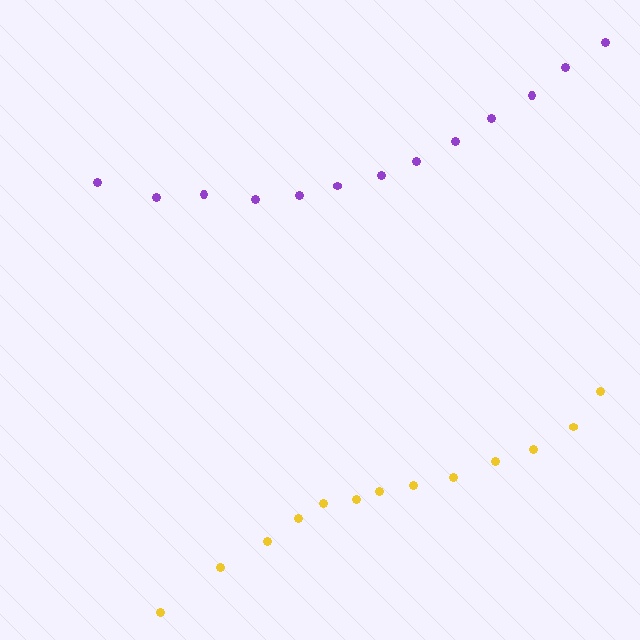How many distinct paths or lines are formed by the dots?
There are 2 distinct paths.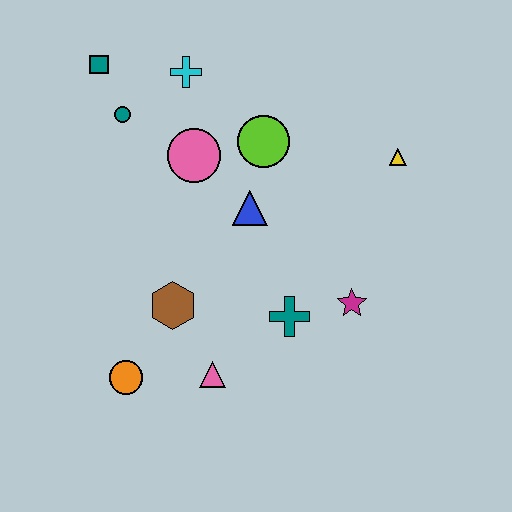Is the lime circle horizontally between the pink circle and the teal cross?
Yes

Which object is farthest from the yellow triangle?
The orange circle is farthest from the yellow triangle.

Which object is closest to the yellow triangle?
The lime circle is closest to the yellow triangle.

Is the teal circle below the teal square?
Yes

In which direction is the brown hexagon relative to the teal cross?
The brown hexagon is to the left of the teal cross.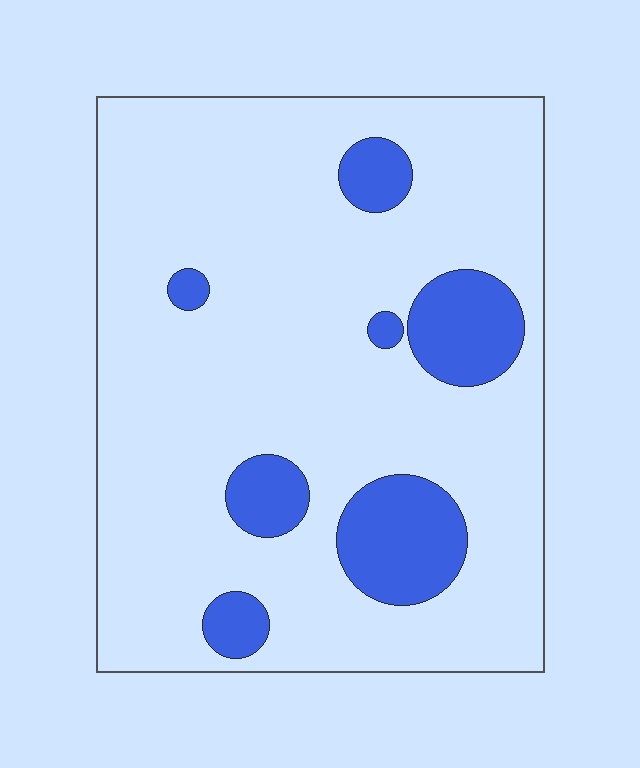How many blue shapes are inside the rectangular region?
7.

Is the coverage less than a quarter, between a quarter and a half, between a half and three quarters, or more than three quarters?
Less than a quarter.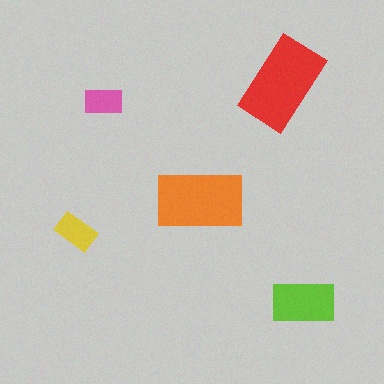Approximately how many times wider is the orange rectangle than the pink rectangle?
About 2 times wider.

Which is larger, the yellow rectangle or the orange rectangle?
The orange one.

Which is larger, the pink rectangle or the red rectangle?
The red one.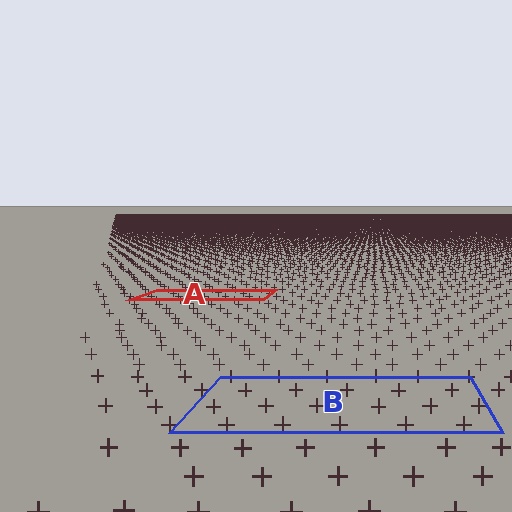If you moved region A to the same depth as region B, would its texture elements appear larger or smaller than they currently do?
They would appear larger. At a closer depth, the same texture elements are projected at a bigger on-screen size.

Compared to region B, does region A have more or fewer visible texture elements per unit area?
Region A has more texture elements per unit area — they are packed more densely because it is farther away.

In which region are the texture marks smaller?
The texture marks are smaller in region A, because it is farther away.